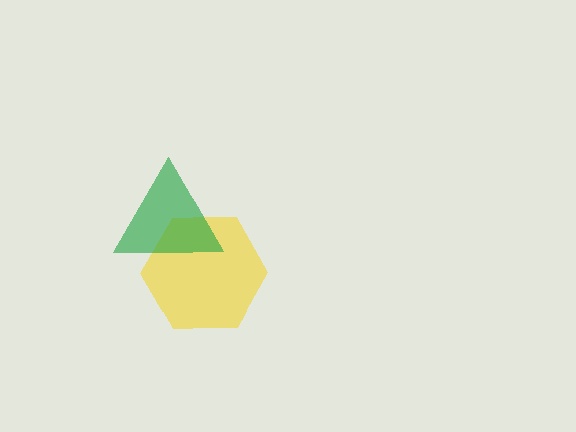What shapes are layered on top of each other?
The layered shapes are: a yellow hexagon, a green triangle.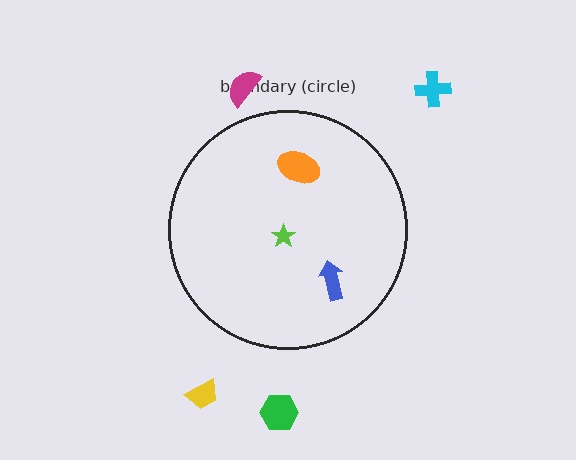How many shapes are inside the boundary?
3 inside, 4 outside.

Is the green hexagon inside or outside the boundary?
Outside.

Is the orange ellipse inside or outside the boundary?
Inside.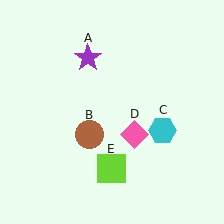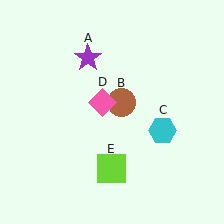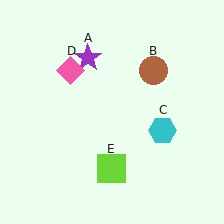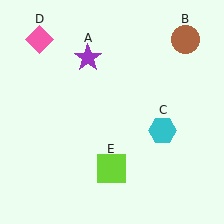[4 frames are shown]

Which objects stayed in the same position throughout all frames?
Purple star (object A) and cyan hexagon (object C) and lime square (object E) remained stationary.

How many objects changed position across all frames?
2 objects changed position: brown circle (object B), pink diamond (object D).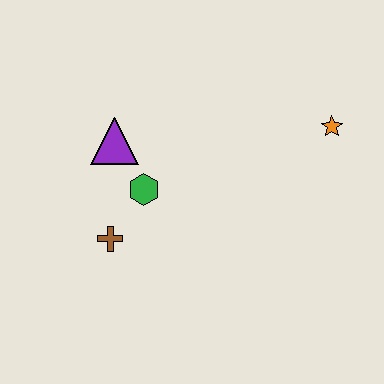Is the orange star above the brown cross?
Yes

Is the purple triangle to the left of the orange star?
Yes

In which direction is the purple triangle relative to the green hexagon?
The purple triangle is above the green hexagon.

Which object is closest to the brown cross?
The green hexagon is closest to the brown cross.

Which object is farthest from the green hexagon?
The orange star is farthest from the green hexagon.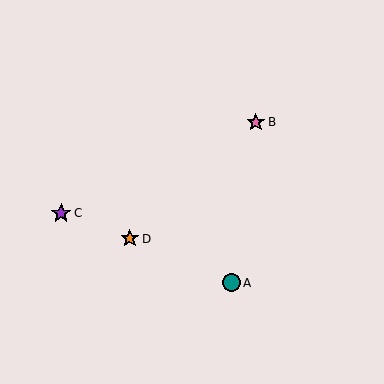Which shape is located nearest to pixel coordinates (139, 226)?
The orange star (labeled D) at (130, 239) is nearest to that location.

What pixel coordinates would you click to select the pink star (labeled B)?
Click at (256, 122) to select the pink star B.